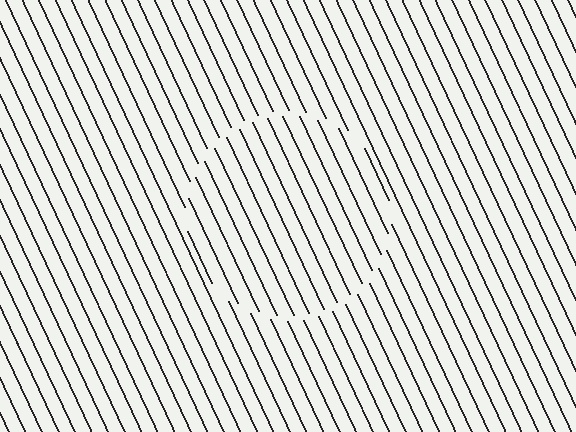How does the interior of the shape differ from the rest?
The interior of the shape contains the same grating, shifted by half a period — the contour is defined by the phase discontinuity where line-ends from the inner and outer gratings abut.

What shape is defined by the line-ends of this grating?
An illusory circle. The interior of the shape contains the same grating, shifted by half a period — the contour is defined by the phase discontinuity where line-ends from the inner and outer gratings abut.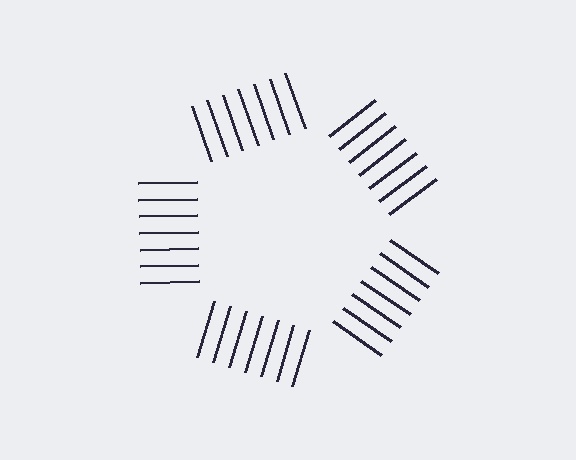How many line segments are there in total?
35 — 7 along each of the 5 edges.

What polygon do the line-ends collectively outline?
An illusory pentagon — the line segments terminate on its edges but no continuous stroke is drawn.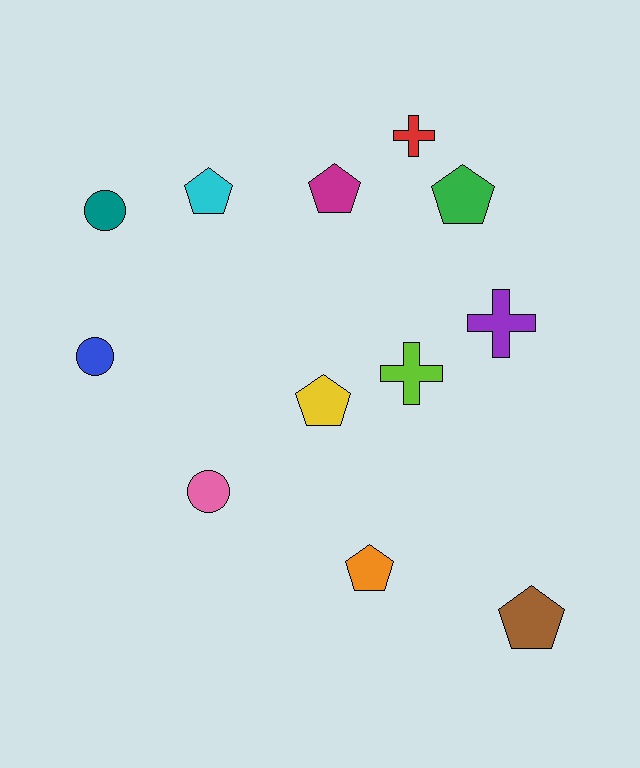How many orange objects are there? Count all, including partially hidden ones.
There is 1 orange object.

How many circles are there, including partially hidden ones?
There are 3 circles.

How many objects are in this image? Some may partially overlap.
There are 12 objects.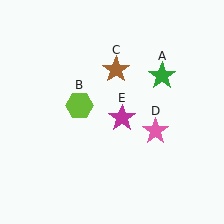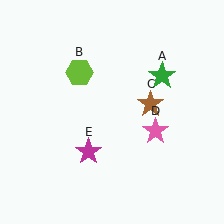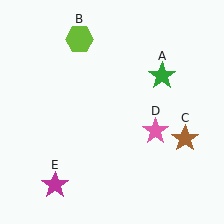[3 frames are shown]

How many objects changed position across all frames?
3 objects changed position: lime hexagon (object B), brown star (object C), magenta star (object E).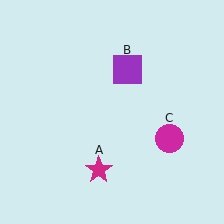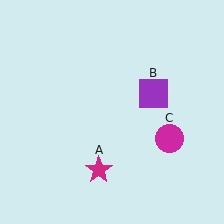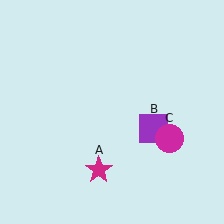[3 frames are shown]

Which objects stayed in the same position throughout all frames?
Magenta star (object A) and magenta circle (object C) remained stationary.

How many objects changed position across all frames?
1 object changed position: purple square (object B).